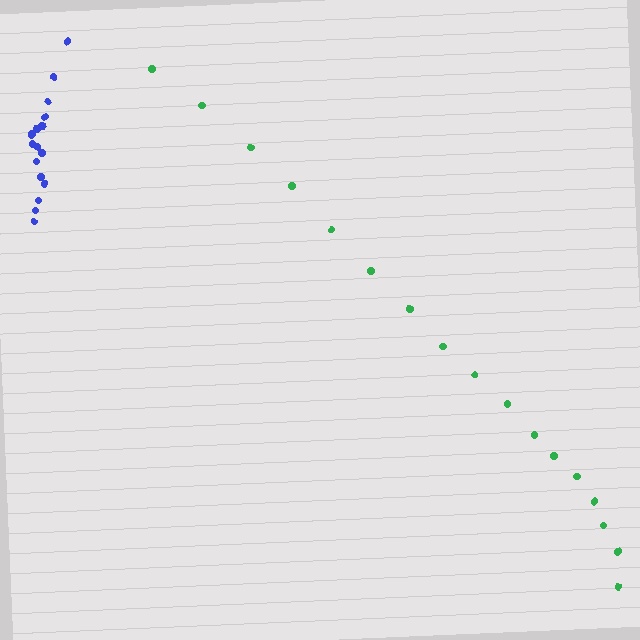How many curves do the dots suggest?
There are 2 distinct paths.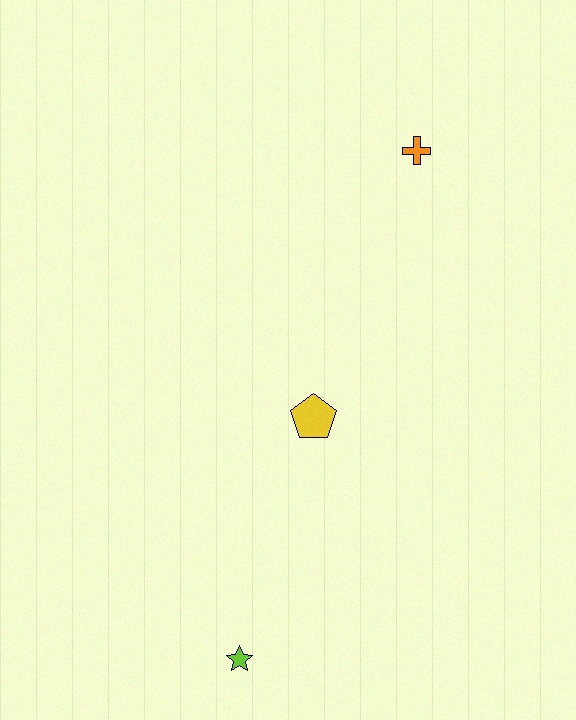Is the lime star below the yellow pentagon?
Yes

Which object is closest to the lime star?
The yellow pentagon is closest to the lime star.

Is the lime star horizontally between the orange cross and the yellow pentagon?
No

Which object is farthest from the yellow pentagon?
The orange cross is farthest from the yellow pentagon.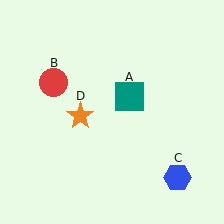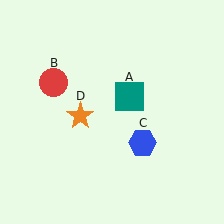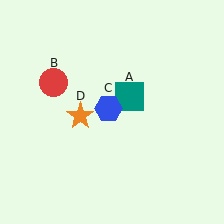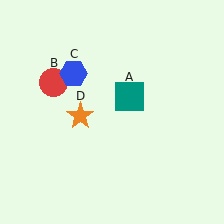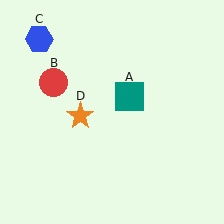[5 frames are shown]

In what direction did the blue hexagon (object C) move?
The blue hexagon (object C) moved up and to the left.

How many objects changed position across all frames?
1 object changed position: blue hexagon (object C).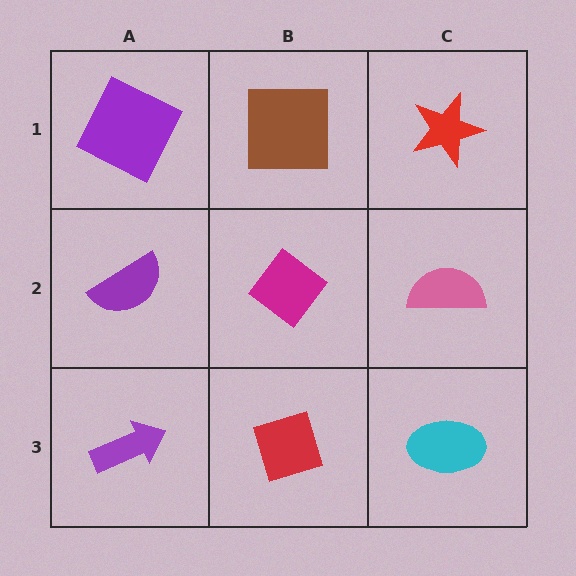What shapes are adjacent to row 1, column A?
A purple semicircle (row 2, column A), a brown square (row 1, column B).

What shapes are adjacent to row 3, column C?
A pink semicircle (row 2, column C), a red diamond (row 3, column B).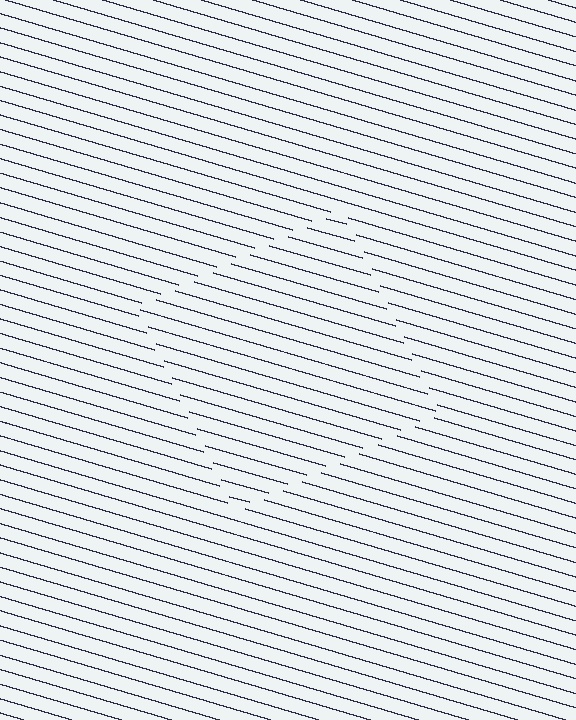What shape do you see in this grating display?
An illusory square. The interior of the shape contains the same grating, shifted by half a period — the contour is defined by the phase discontinuity where line-ends from the inner and outer gratings abut.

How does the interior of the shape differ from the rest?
The interior of the shape contains the same grating, shifted by half a period — the contour is defined by the phase discontinuity where line-ends from the inner and outer gratings abut.